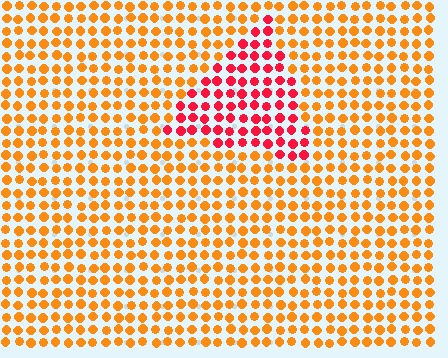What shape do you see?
I see a triangle.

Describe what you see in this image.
The image is filled with small orange elements in a uniform arrangement. A triangle-shaped region is visible where the elements are tinted to a slightly different hue, forming a subtle color boundary.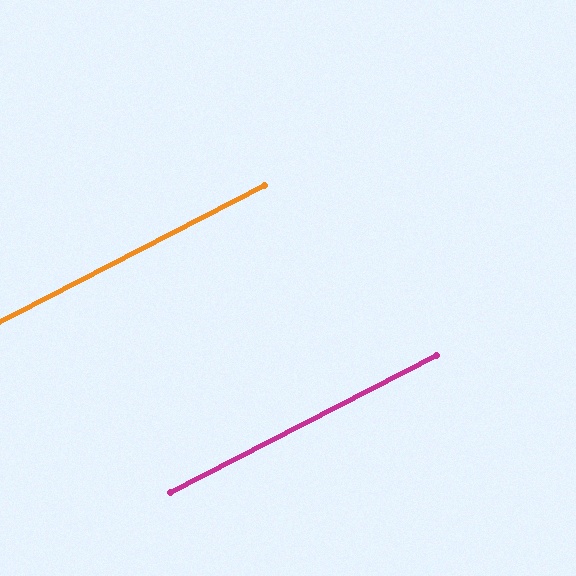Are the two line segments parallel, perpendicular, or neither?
Parallel — their directions differ by only 0.0°.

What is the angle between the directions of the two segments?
Approximately 0 degrees.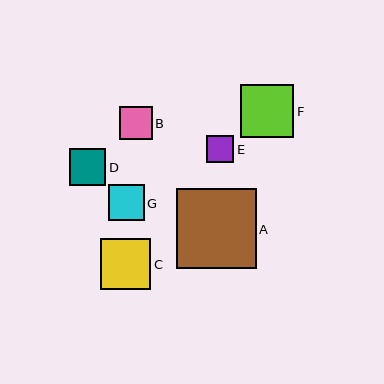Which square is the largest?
Square A is the largest with a size of approximately 80 pixels.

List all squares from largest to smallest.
From largest to smallest: A, F, C, D, G, B, E.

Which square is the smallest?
Square E is the smallest with a size of approximately 27 pixels.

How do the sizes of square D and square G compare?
Square D and square G are approximately the same size.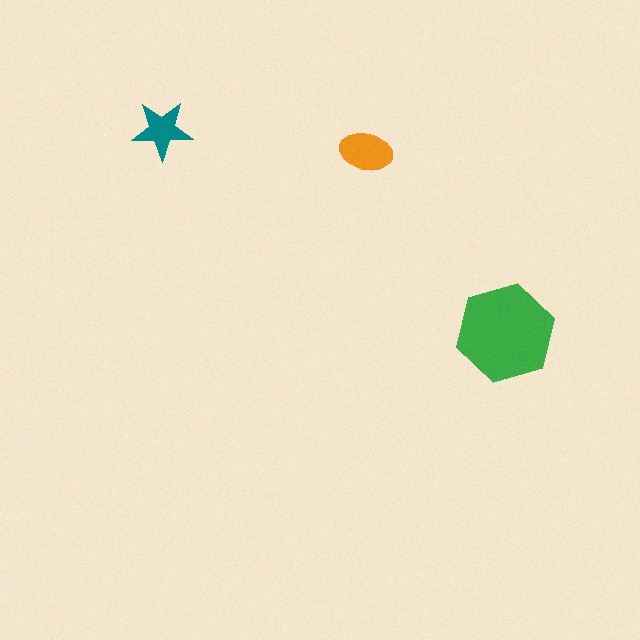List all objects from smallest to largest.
The teal star, the orange ellipse, the green hexagon.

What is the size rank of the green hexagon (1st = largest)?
1st.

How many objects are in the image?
There are 3 objects in the image.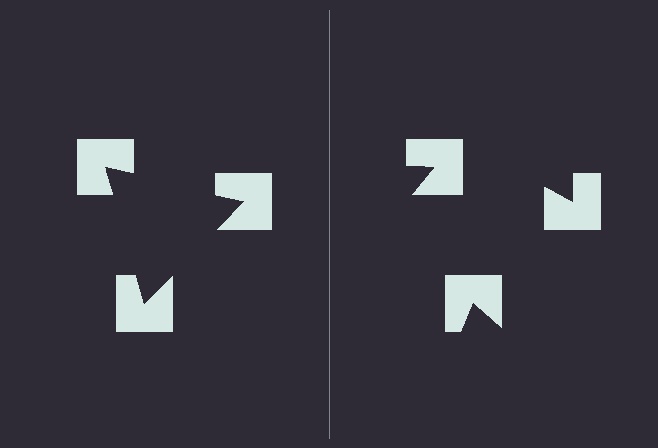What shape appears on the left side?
An illusory triangle.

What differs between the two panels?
The notched squares are positioned identically on both sides; only the wedge orientations differ. On the left they align to a triangle; on the right they are misaligned.